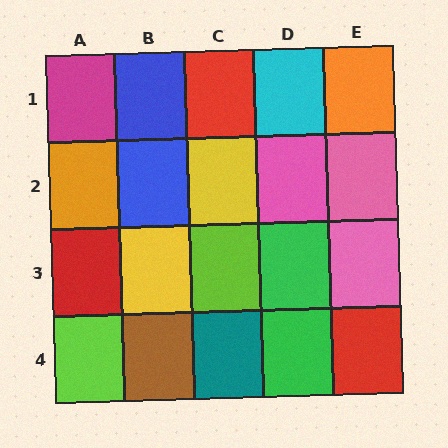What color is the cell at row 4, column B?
Brown.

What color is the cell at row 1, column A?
Magenta.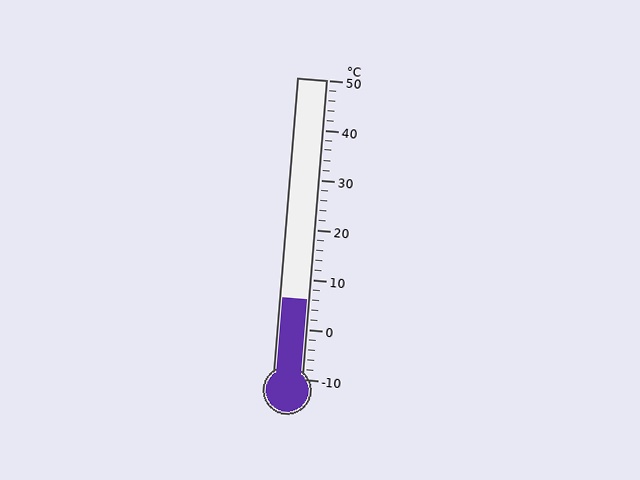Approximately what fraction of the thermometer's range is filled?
The thermometer is filled to approximately 25% of its range.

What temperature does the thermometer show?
The thermometer shows approximately 6°C.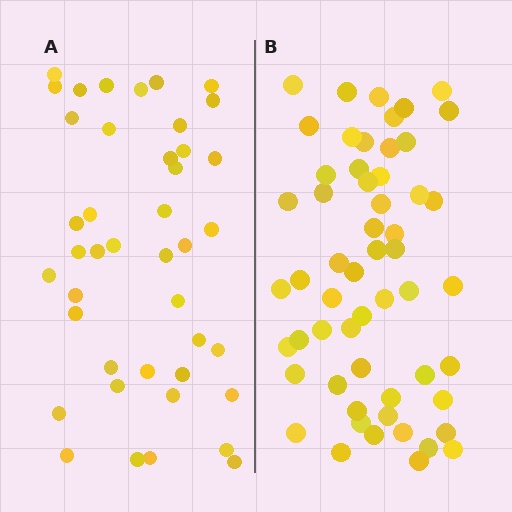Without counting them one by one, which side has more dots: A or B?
Region B (the right region) has more dots.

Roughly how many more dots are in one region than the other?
Region B has approximately 15 more dots than region A.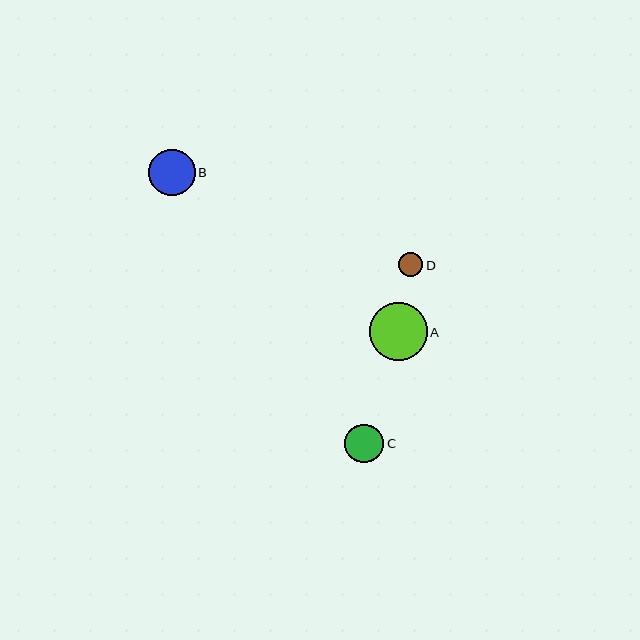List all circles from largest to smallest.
From largest to smallest: A, B, C, D.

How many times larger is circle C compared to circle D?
Circle C is approximately 1.6 times the size of circle D.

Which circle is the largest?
Circle A is the largest with a size of approximately 58 pixels.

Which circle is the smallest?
Circle D is the smallest with a size of approximately 24 pixels.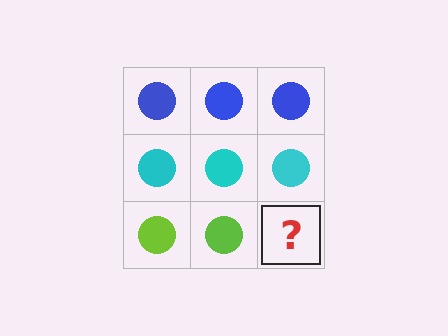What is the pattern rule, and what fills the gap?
The rule is that each row has a consistent color. The gap should be filled with a lime circle.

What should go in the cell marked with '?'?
The missing cell should contain a lime circle.